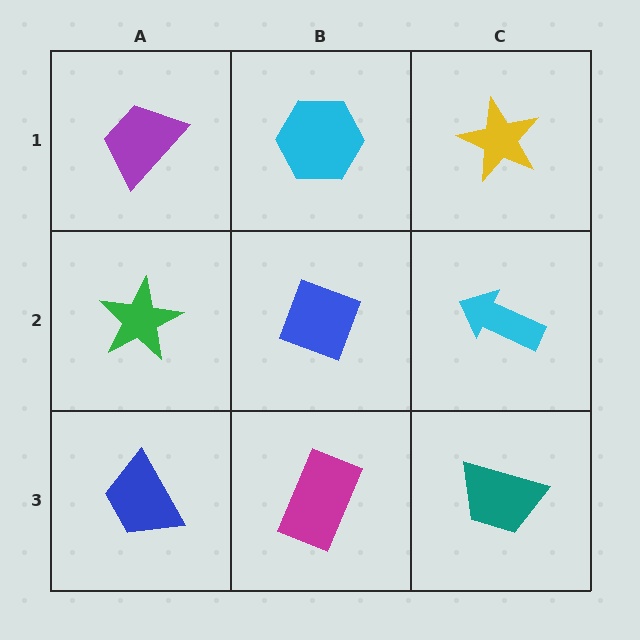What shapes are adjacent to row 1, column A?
A green star (row 2, column A), a cyan hexagon (row 1, column B).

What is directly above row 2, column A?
A purple trapezoid.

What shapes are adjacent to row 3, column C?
A cyan arrow (row 2, column C), a magenta rectangle (row 3, column B).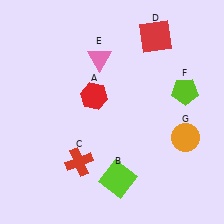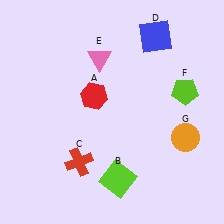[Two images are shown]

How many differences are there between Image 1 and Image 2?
There is 1 difference between the two images.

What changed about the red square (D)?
In Image 1, D is red. In Image 2, it changed to blue.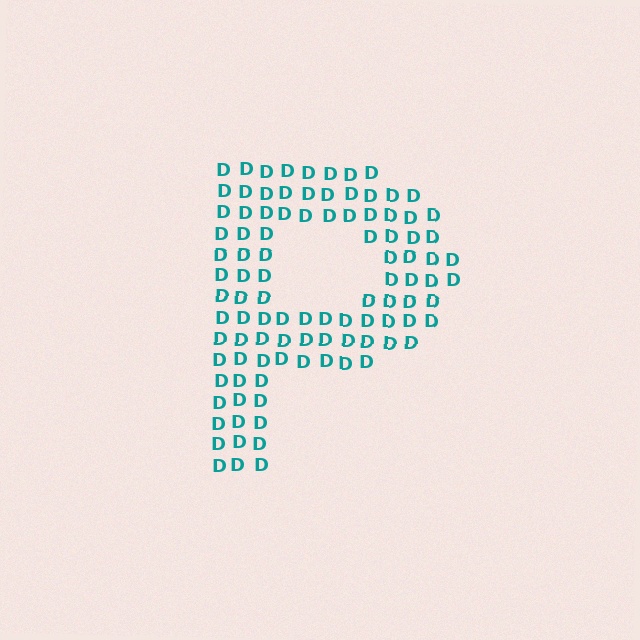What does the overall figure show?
The overall figure shows the letter P.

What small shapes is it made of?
It is made of small letter D's.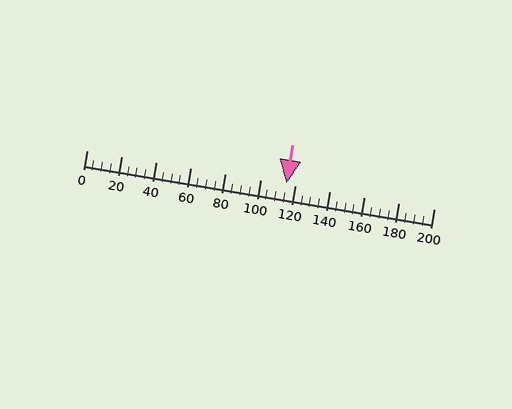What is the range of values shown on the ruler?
The ruler shows values from 0 to 200.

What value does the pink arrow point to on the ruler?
The pink arrow points to approximately 115.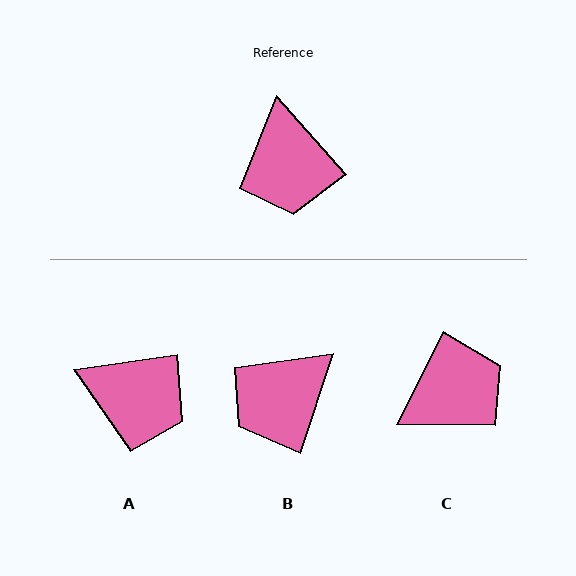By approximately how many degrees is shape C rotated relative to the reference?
Approximately 112 degrees counter-clockwise.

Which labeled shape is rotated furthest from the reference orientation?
C, about 112 degrees away.